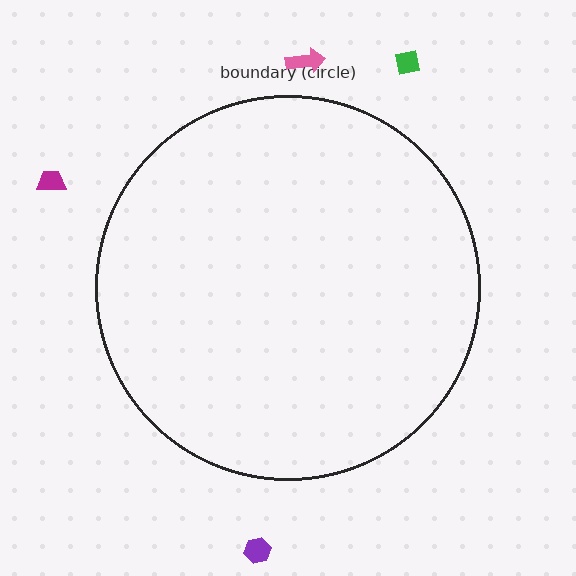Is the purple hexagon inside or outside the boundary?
Outside.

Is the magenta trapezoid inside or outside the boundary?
Outside.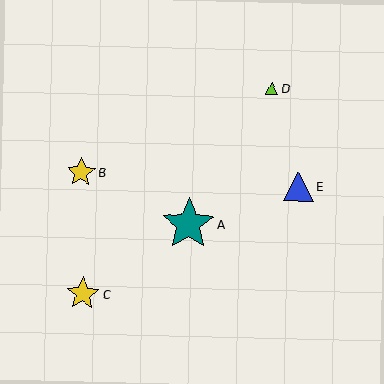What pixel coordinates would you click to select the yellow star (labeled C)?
Click at (83, 294) to select the yellow star C.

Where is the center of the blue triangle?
The center of the blue triangle is at (298, 186).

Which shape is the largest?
The teal star (labeled A) is the largest.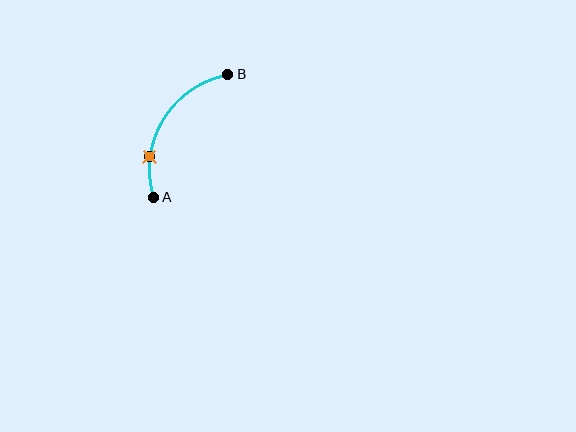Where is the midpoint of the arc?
The arc midpoint is the point on the curve farthest from the straight line joining A and B. It sits to the left of that line.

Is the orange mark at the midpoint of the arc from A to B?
No. The orange mark lies on the arc but is closer to endpoint A. The arc midpoint would be at the point on the curve equidistant along the arc from both A and B.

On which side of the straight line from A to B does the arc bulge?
The arc bulges to the left of the straight line connecting A and B.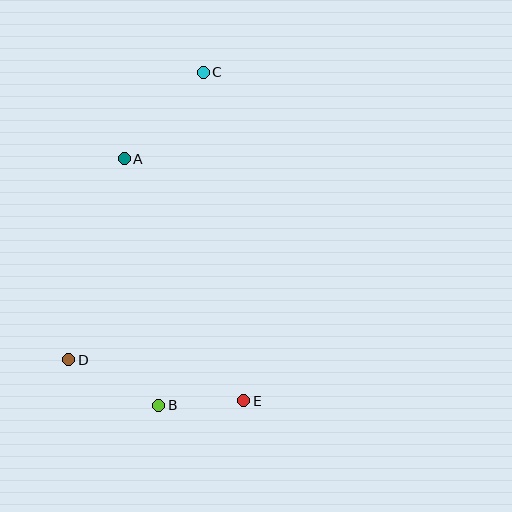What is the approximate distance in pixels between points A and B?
The distance between A and B is approximately 249 pixels.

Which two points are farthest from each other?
Points B and C are farthest from each other.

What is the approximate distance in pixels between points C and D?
The distance between C and D is approximately 317 pixels.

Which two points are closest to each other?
Points B and E are closest to each other.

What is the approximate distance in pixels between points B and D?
The distance between B and D is approximately 101 pixels.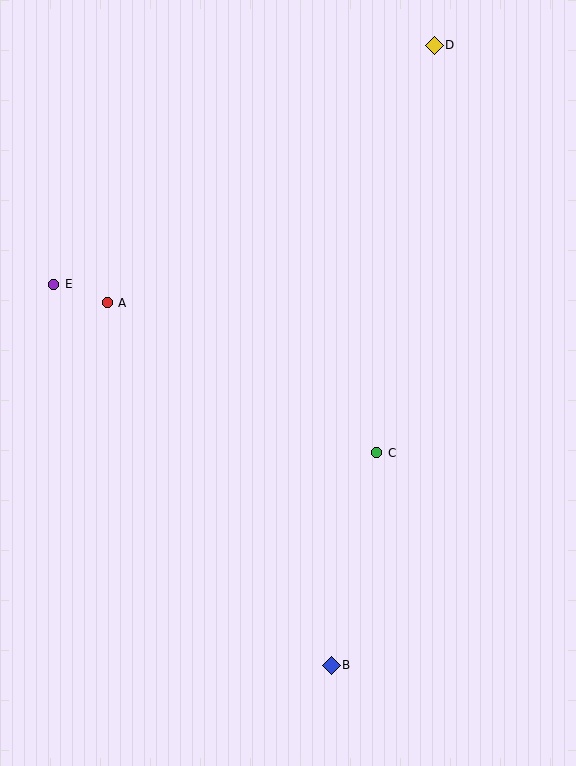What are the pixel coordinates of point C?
Point C is at (377, 453).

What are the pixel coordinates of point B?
Point B is at (331, 665).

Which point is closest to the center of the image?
Point C at (377, 453) is closest to the center.